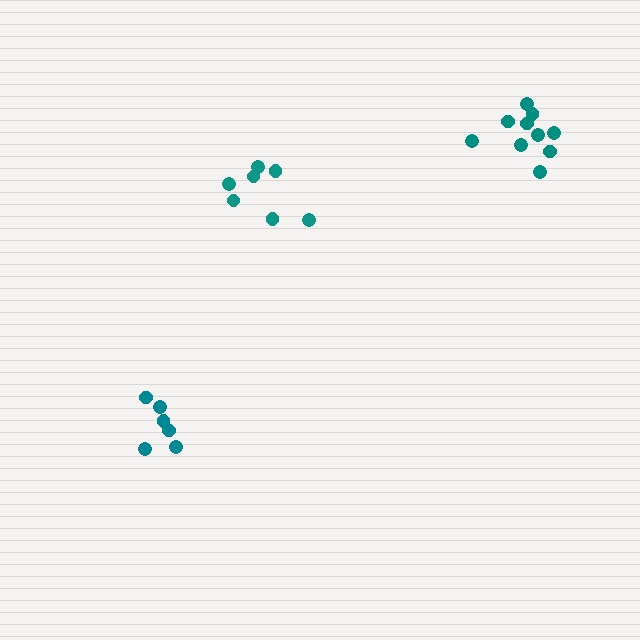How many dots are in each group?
Group 1: 6 dots, Group 2: 10 dots, Group 3: 7 dots (23 total).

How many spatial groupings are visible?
There are 3 spatial groupings.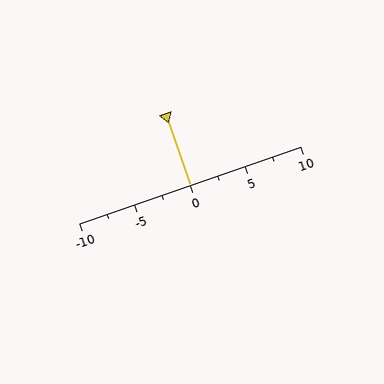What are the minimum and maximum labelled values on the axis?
The axis runs from -10 to 10.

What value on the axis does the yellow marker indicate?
The marker indicates approximately 0.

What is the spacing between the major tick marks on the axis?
The major ticks are spaced 5 apart.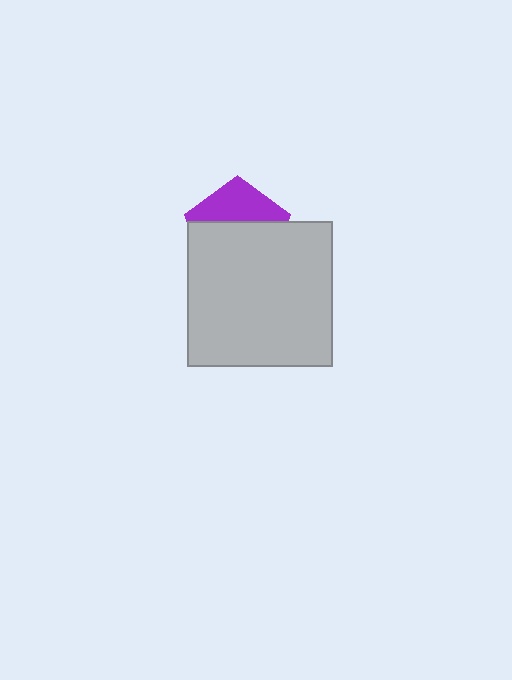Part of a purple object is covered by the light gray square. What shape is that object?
It is a pentagon.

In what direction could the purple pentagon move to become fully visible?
The purple pentagon could move up. That would shift it out from behind the light gray square entirely.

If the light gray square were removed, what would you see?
You would see the complete purple pentagon.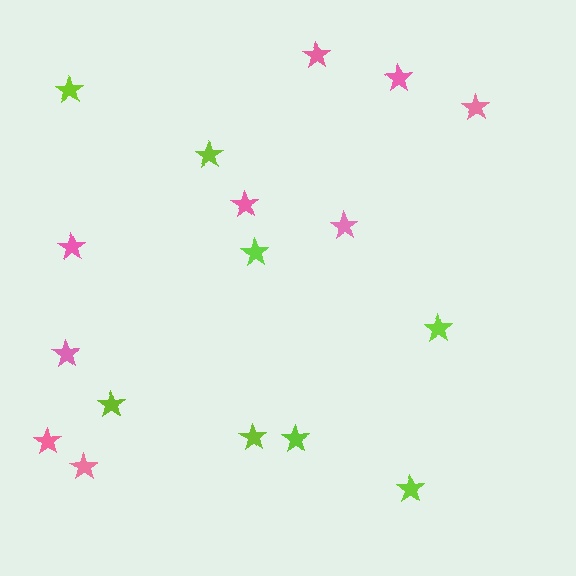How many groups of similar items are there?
There are 2 groups: one group of pink stars (9) and one group of lime stars (8).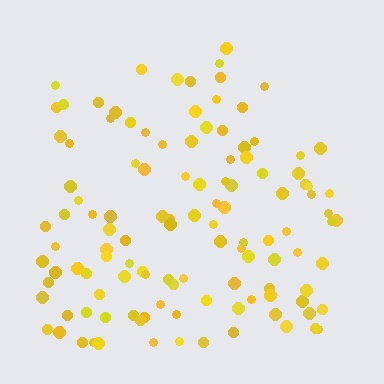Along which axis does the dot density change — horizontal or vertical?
Vertical.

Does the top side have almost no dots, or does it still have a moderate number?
Still a moderate number, just noticeably fewer than the bottom.